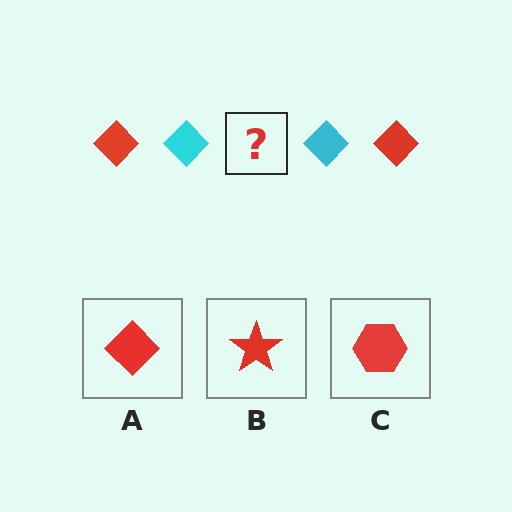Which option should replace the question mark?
Option A.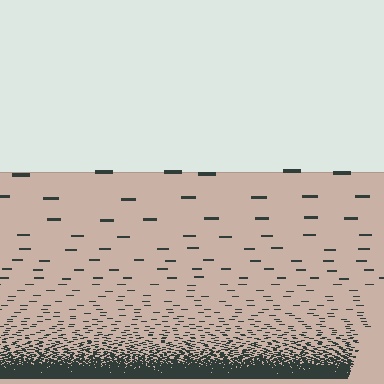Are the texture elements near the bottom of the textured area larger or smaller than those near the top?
Smaller. The gradient is inverted — elements near the bottom are smaller and denser.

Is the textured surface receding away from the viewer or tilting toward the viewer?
The surface appears to tilt toward the viewer. Texture elements get larger and sparser toward the top.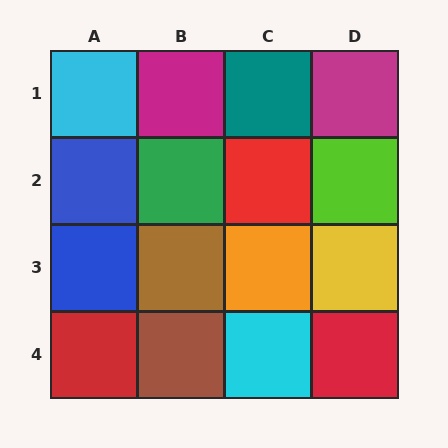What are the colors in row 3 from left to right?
Blue, brown, orange, yellow.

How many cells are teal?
1 cell is teal.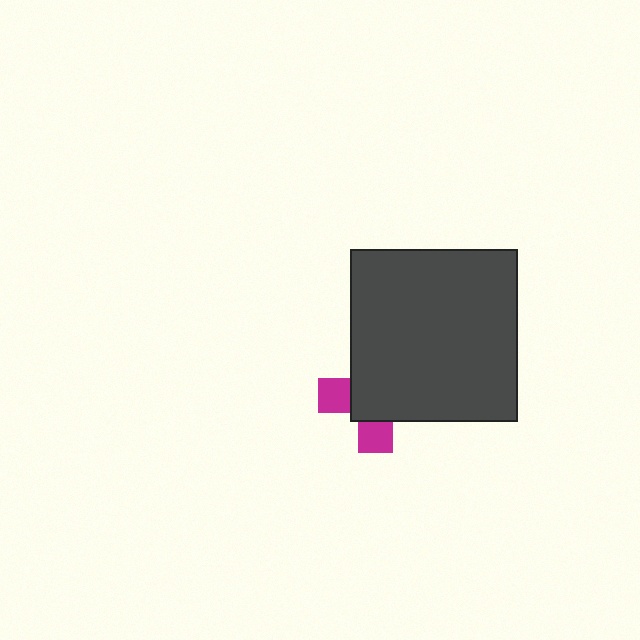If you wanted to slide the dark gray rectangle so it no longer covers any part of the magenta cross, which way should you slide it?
Slide it toward the upper-right — that is the most direct way to separate the two shapes.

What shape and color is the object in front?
The object in front is a dark gray rectangle.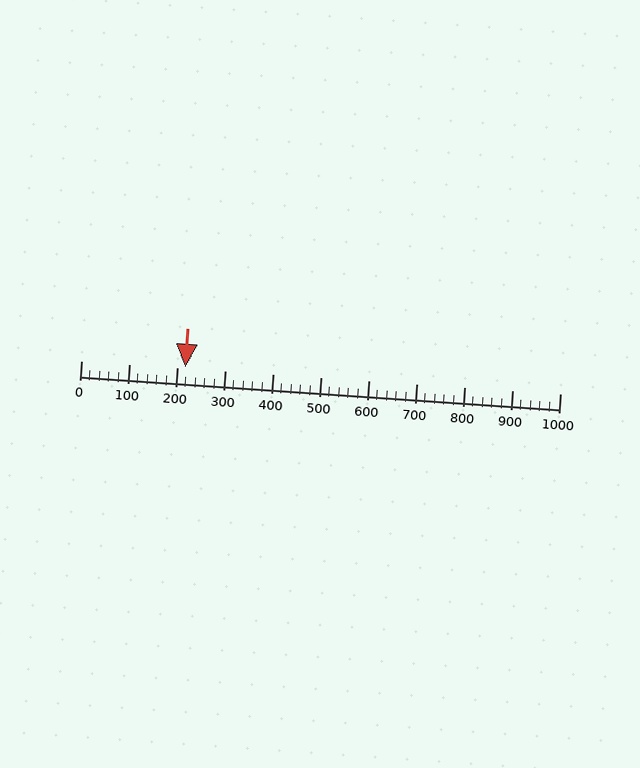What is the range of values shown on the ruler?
The ruler shows values from 0 to 1000.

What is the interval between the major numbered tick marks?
The major tick marks are spaced 100 units apart.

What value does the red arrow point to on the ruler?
The red arrow points to approximately 218.